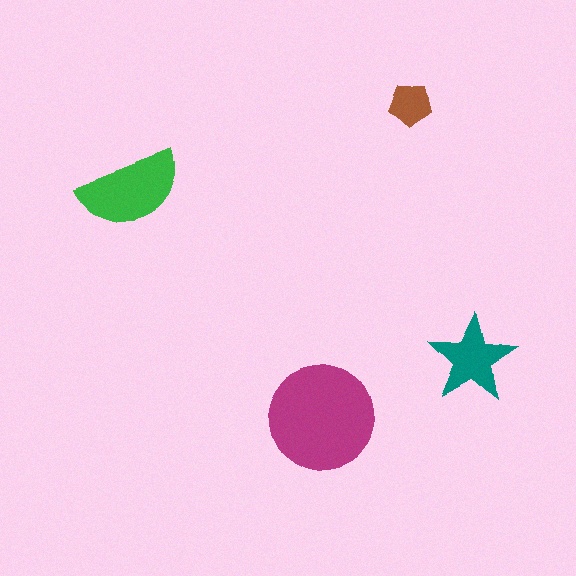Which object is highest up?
The brown pentagon is topmost.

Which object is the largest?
The magenta circle.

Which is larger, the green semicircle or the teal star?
The green semicircle.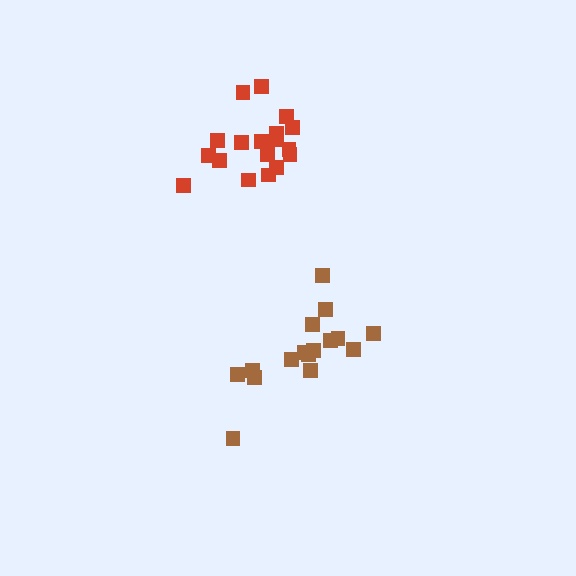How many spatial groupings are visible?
There are 2 spatial groupings.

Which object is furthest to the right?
The brown cluster is rightmost.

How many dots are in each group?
Group 1: 18 dots, Group 2: 16 dots (34 total).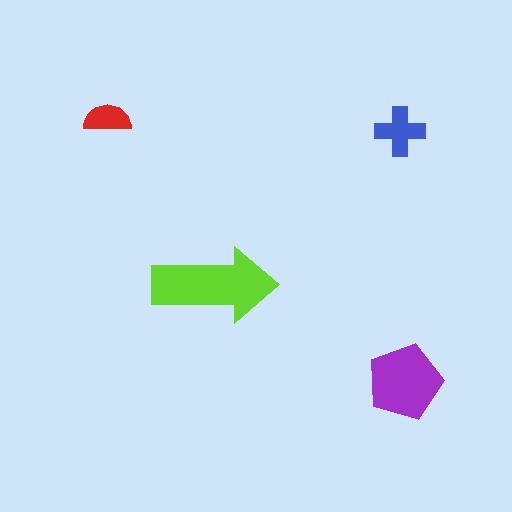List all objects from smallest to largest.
The red semicircle, the blue cross, the purple pentagon, the lime arrow.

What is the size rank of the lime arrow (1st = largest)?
1st.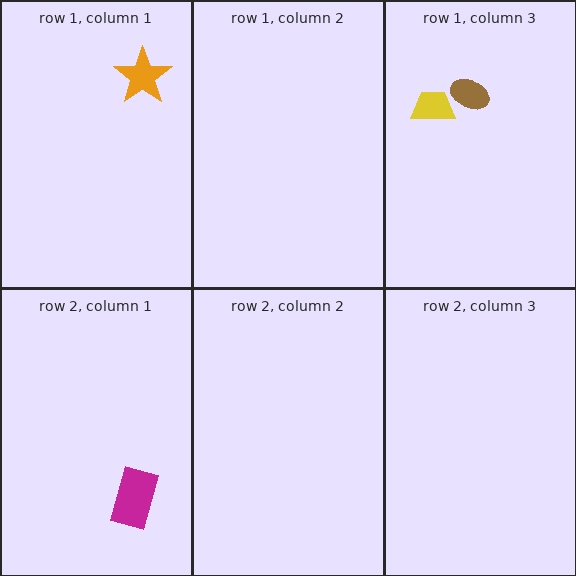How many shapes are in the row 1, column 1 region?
1.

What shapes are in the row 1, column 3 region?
The brown ellipse, the yellow trapezoid.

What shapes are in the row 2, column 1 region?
The magenta rectangle.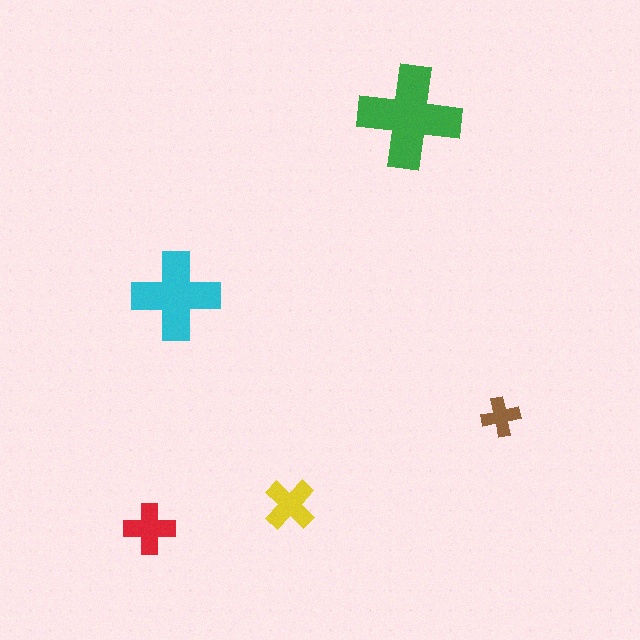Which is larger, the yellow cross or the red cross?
The yellow one.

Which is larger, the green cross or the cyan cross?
The green one.